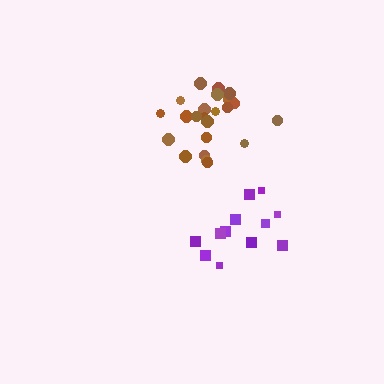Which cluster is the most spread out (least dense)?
Purple.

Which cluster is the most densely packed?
Brown.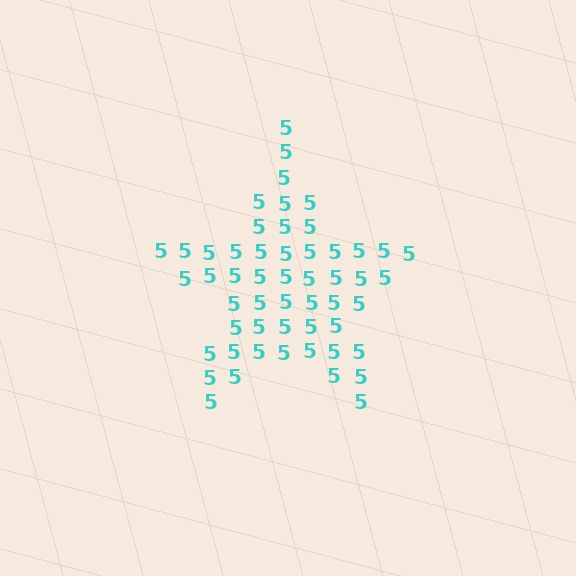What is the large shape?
The large shape is a star.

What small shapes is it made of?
It is made of small digit 5's.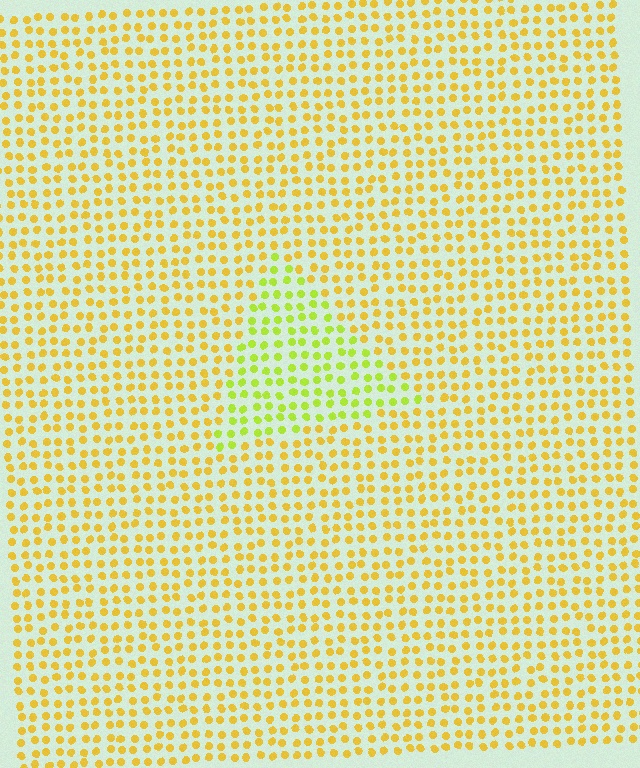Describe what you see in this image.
The image is filled with small yellow elements in a uniform arrangement. A triangle-shaped region is visible where the elements are tinted to a slightly different hue, forming a subtle color boundary.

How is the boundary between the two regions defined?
The boundary is defined purely by a slight shift in hue (about 34 degrees). Spacing, size, and orientation are identical on both sides.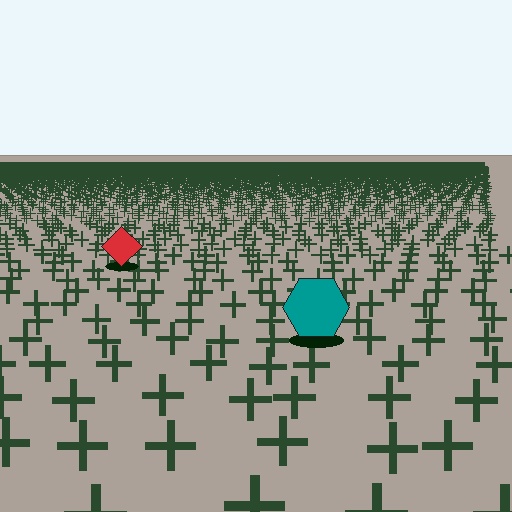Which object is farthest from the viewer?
The red diamond is farthest from the viewer. It appears smaller and the ground texture around it is denser.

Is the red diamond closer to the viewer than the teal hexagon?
No. The teal hexagon is closer — you can tell from the texture gradient: the ground texture is coarser near it.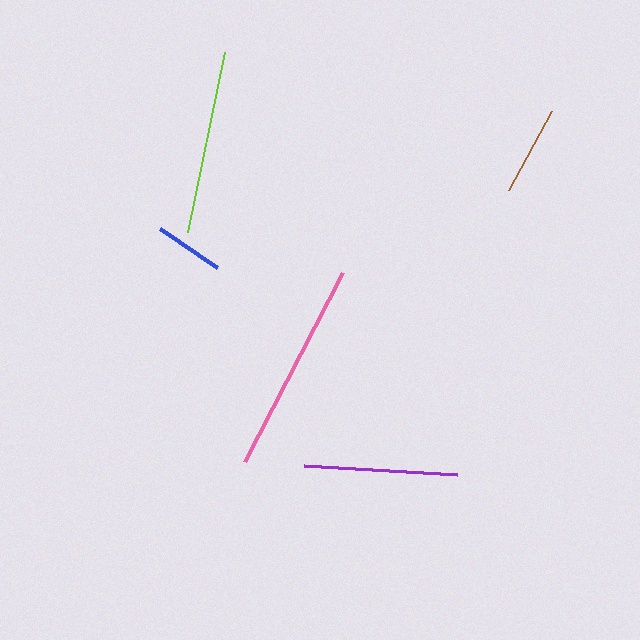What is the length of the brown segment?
The brown segment is approximately 90 pixels long.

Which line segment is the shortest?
The blue line is the shortest at approximately 69 pixels.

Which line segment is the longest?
The pink line is the longest at approximately 213 pixels.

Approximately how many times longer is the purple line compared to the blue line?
The purple line is approximately 2.2 times the length of the blue line.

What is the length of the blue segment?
The blue segment is approximately 69 pixels long.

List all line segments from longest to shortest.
From longest to shortest: pink, lime, purple, brown, blue.